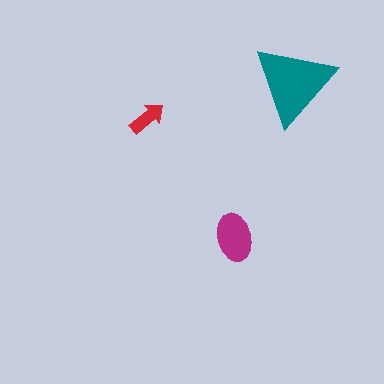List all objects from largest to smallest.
The teal triangle, the magenta ellipse, the red arrow.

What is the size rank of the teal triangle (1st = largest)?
1st.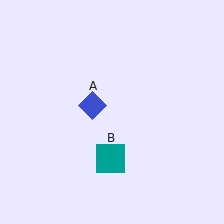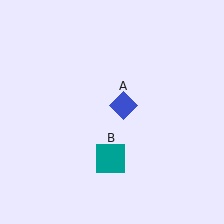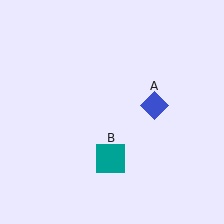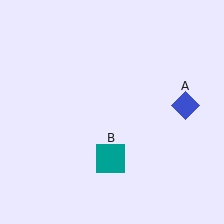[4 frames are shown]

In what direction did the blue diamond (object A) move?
The blue diamond (object A) moved right.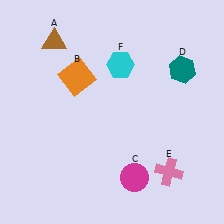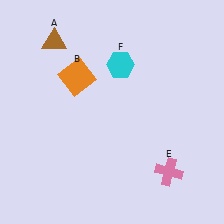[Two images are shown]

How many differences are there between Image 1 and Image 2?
There are 2 differences between the two images.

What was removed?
The teal hexagon (D), the magenta circle (C) were removed in Image 2.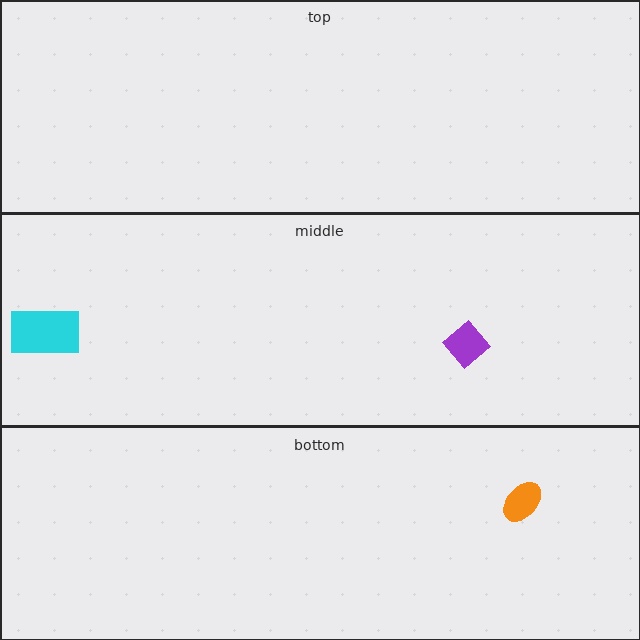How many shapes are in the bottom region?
1.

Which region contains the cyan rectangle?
The middle region.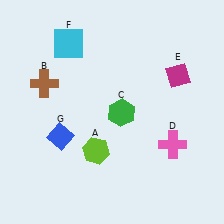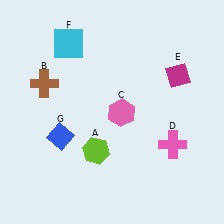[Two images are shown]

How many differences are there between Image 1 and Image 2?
There is 1 difference between the two images.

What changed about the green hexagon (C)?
In Image 1, C is green. In Image 2, it changed to pink.